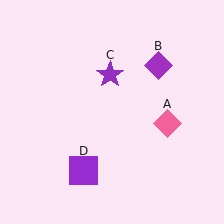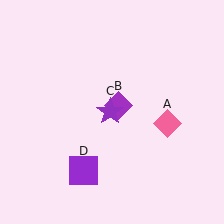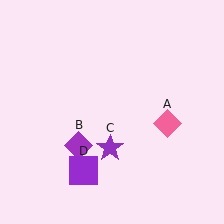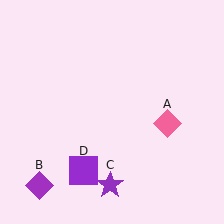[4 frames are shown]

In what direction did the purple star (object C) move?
The purple star (object C) moved down.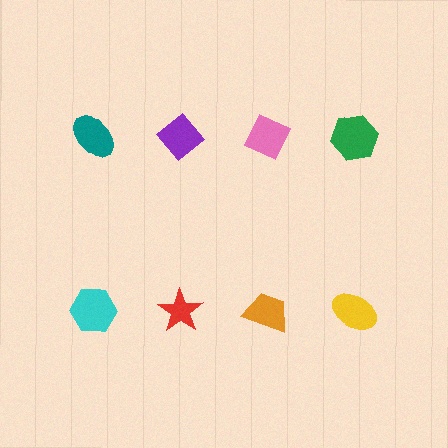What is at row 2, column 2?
A red star.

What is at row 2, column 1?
A cyan hexagon.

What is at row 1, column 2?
A purple diamond.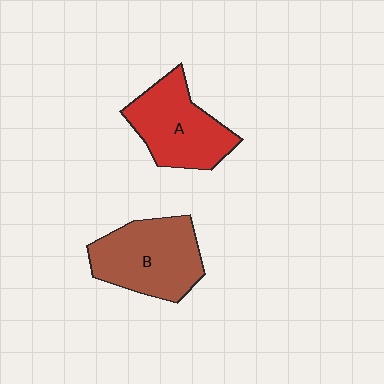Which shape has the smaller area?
Shape A (red).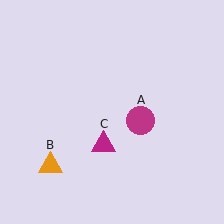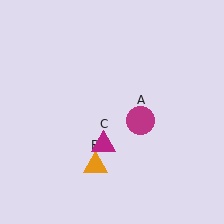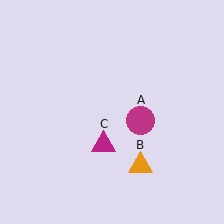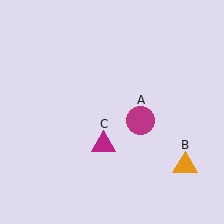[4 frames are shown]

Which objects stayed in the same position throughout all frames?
Magenta circle (object A) and magenta triangle (object C) remained stationary.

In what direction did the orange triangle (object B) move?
The orange triangle (object B) moved right.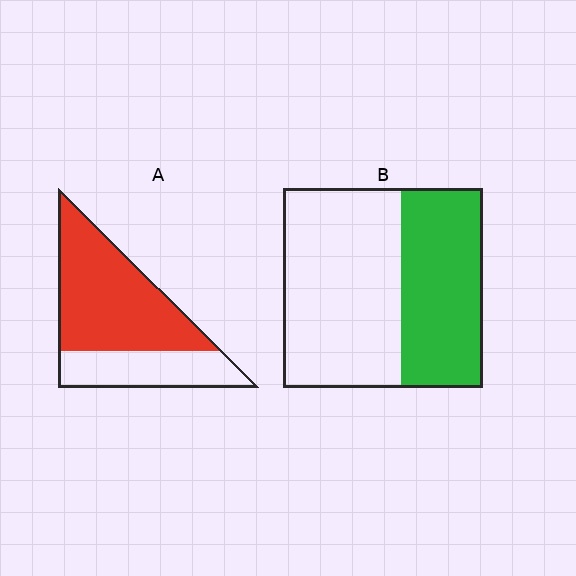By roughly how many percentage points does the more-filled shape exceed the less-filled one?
By roughly 25 percentage points (A over B).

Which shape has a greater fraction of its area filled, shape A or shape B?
Shape A.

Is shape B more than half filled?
No.